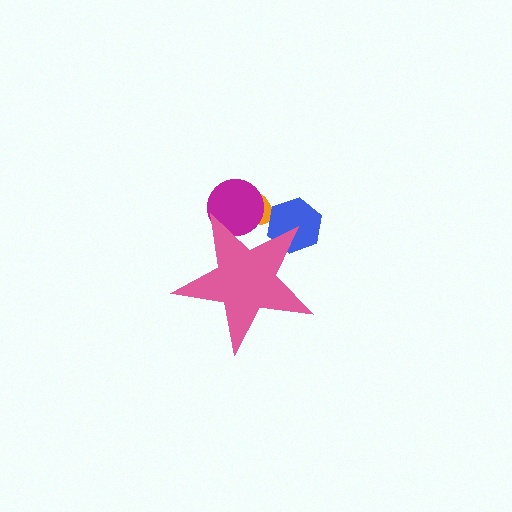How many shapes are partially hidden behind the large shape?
3 shapes are partially hidden.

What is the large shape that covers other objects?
A pink star.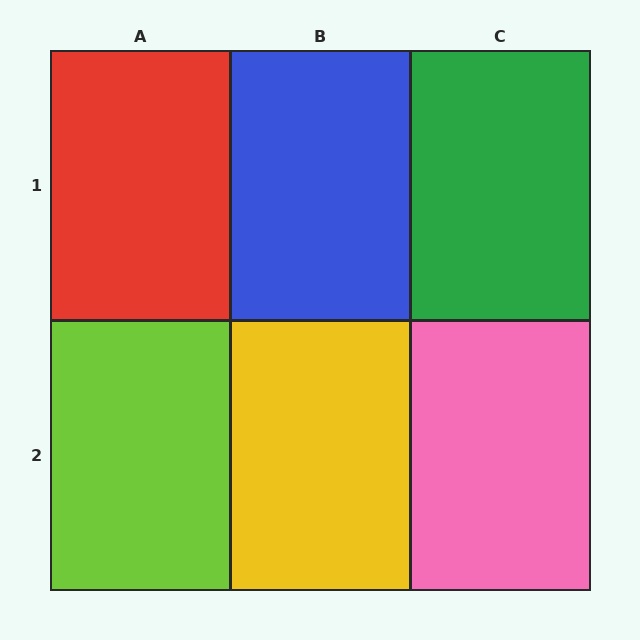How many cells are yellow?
1 cell is yellow.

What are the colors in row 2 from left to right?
Lime, yellow, pink.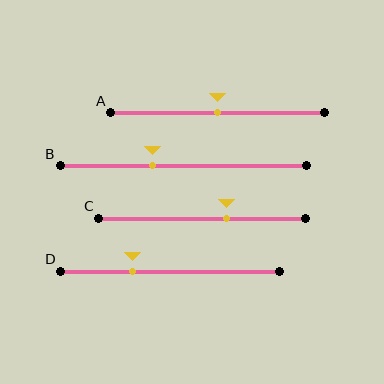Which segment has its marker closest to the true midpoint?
Segment A has its marker closest to the true midpoint.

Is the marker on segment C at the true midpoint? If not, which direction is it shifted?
No, the marker on segment C is shifted to the right by about 12% of the segment length.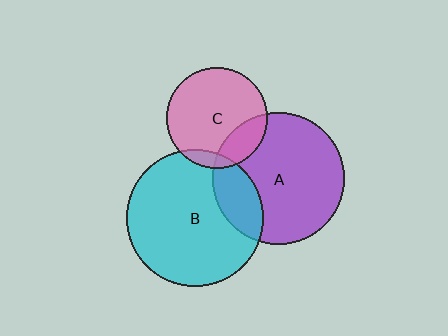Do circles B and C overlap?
Yes.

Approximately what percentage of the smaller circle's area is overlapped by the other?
Approximately 10%.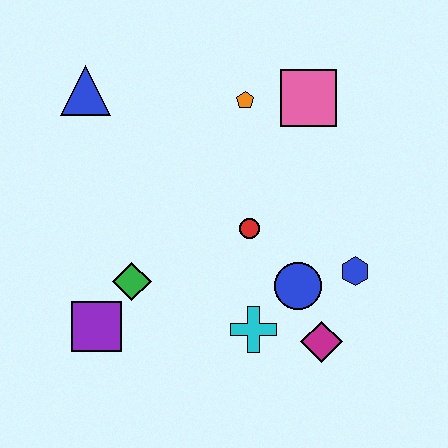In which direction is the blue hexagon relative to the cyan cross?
The blue hexagon is to the right of the cyan cross.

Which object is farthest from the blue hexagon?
The blue triangle is farthest from the blue hexagon.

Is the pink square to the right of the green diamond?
Yes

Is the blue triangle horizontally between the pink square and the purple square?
No